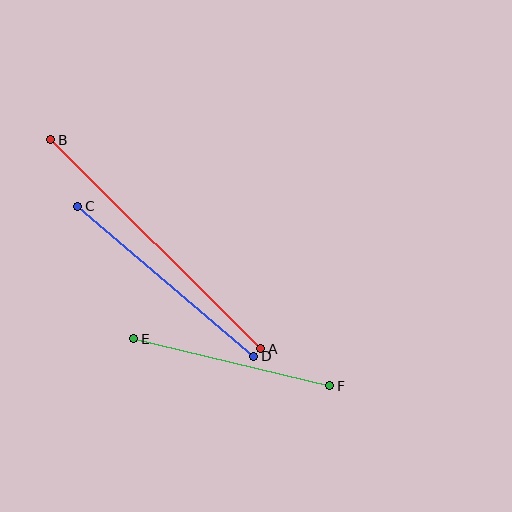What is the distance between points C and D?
The distance is approximately 231 pixels.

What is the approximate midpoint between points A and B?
The midpoint is at approximately (156, 244) pixels.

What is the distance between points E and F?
The distance is approximately 201 pixels.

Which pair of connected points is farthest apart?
Points A and B are farthest apart.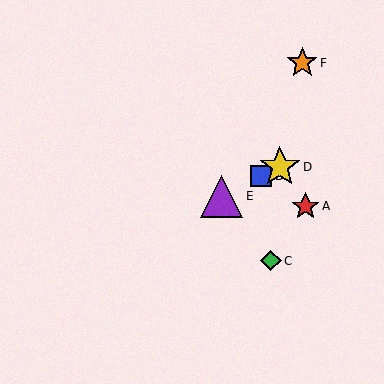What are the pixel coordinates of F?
Object F is at (302, 63).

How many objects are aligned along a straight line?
3 objects (B, D, E) are aligned along a straight line.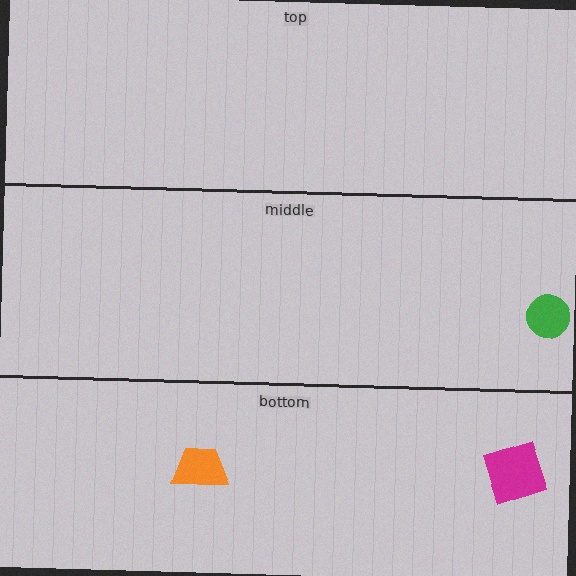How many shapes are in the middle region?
1.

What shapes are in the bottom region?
The orange trapezoid, the magenta square.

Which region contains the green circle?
The middle region.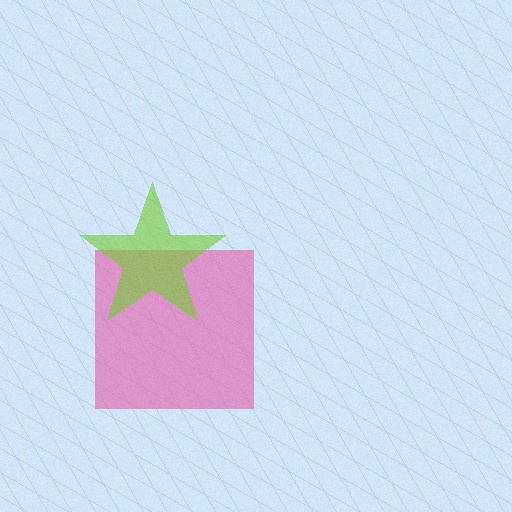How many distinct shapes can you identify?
There are 2 distinct shapes: a pink square, a lime star.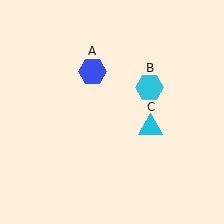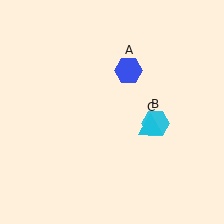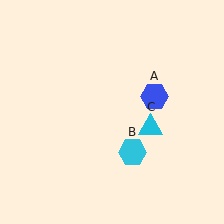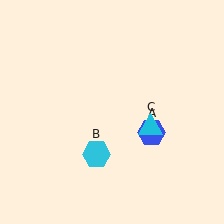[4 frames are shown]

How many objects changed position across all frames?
2 objects changed position: blue hexagon (object A), cyan hexagon (object B).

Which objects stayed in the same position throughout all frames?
Cyan triangle (object C) remained stationary.